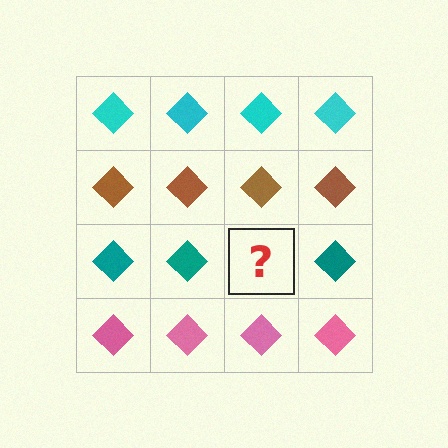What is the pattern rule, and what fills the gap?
The rule is that each row has a consistent color. The gap should be filled with a teal diamond.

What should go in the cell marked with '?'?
The missing cell should contain a teal diamond.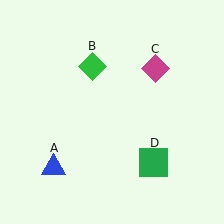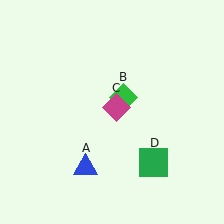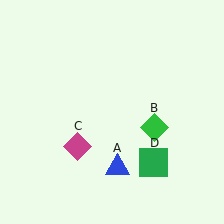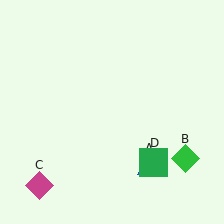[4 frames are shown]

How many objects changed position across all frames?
3 objects changed position: blue triangle (object A), green diamond (object B), magenta diamond (object C).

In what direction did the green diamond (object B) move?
The green diamond (object B) moved down and to the right.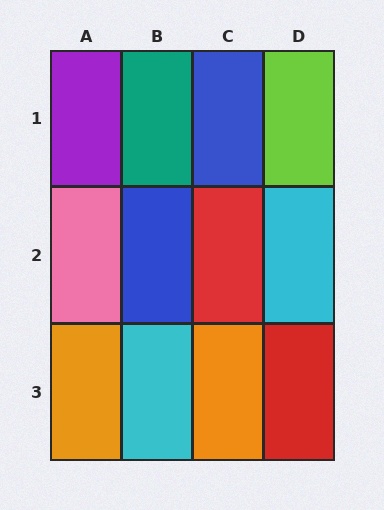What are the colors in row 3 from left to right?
Orange, cyan, orange, red.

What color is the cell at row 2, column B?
Blue.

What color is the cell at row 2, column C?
Red.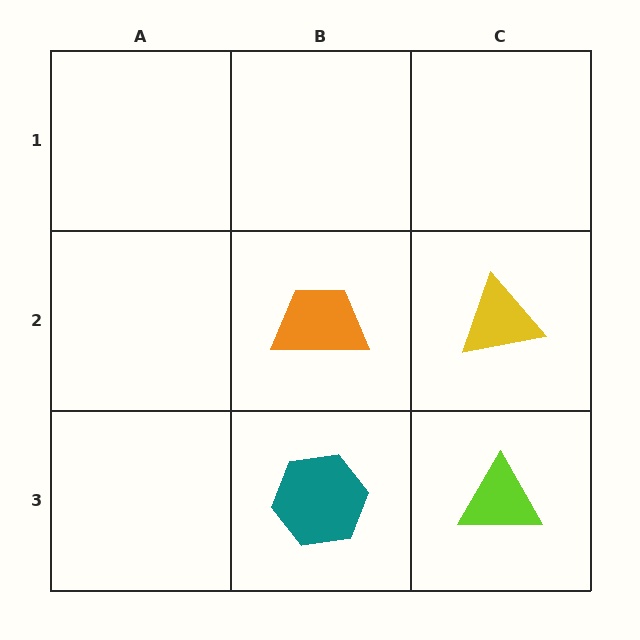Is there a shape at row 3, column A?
No, that cell is empty.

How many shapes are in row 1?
0 shapes.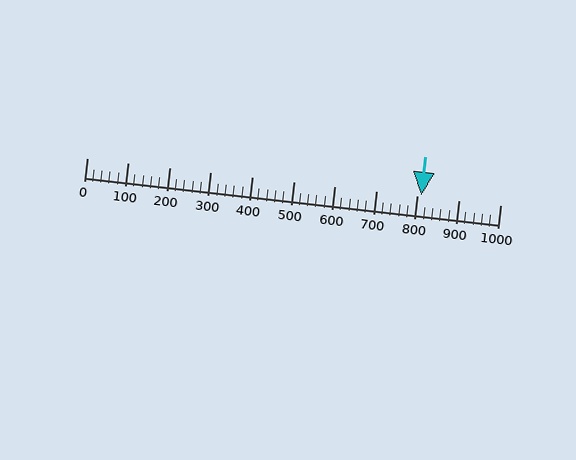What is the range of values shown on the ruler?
The ruler shows values from 0 to 1000.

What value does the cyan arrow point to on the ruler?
The cyan arrow points to approximately 809.